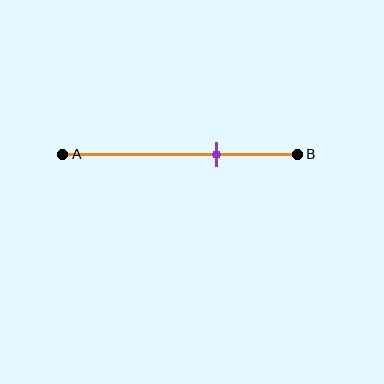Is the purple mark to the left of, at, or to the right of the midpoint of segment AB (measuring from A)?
The purple mark is to the right of the midpoint of segment AB.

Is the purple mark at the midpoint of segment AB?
No, the mark is at about 65% from A, not at the 50% midpoint.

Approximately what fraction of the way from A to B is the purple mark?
The purple mark is approximately 65% of the way from A to B.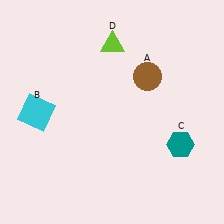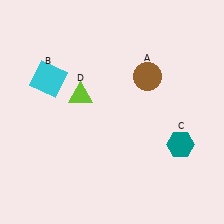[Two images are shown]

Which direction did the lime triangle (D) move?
The lime triangle (D) moved down.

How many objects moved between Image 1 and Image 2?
2 objects moved between the two images.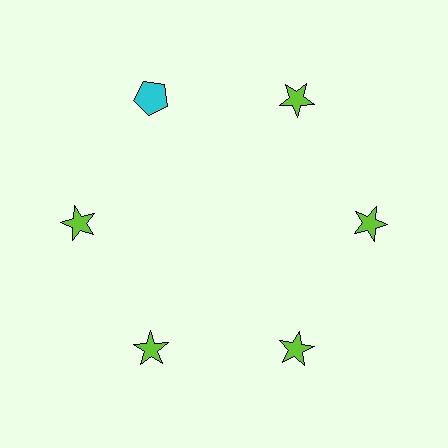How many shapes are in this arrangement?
There are 6 shapes arranged in a ring pattern.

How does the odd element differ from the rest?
It differs in both color (cyan instead of lime) and shape (pentagon instead of star).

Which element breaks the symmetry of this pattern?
The cyan pentagon at roughly the 11 o'clock position breaks the symmetry. All other shapes are lime stars.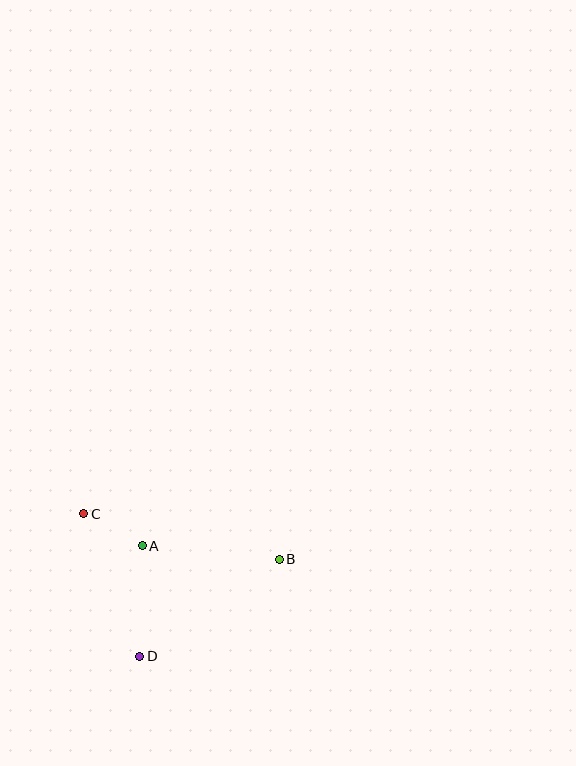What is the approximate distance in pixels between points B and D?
The distance between B and D is approximately 170 pixels.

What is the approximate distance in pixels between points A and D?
The distance between A and D is approximately 111 pixels.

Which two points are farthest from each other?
Points B and C are farthest from each other.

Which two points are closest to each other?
Points A and C are closest to each other.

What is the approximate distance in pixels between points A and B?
The distance between A and B is approximately 138 pixels.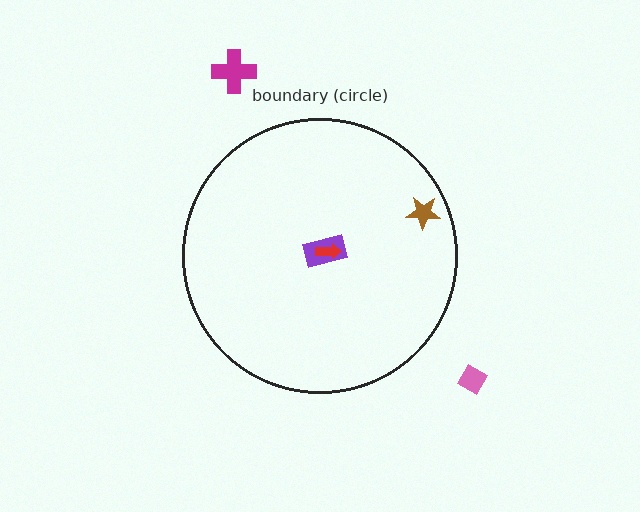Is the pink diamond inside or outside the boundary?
Outside.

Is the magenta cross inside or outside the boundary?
Outside.